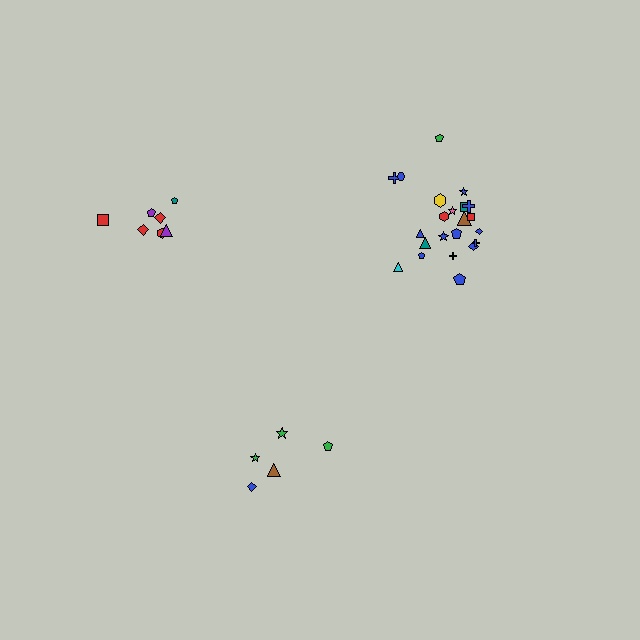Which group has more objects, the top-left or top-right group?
The top-right group.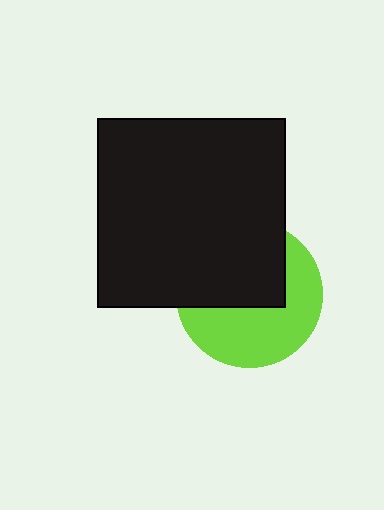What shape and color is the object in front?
The object in front is a black square.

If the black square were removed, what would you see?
You would see the complete lime circle.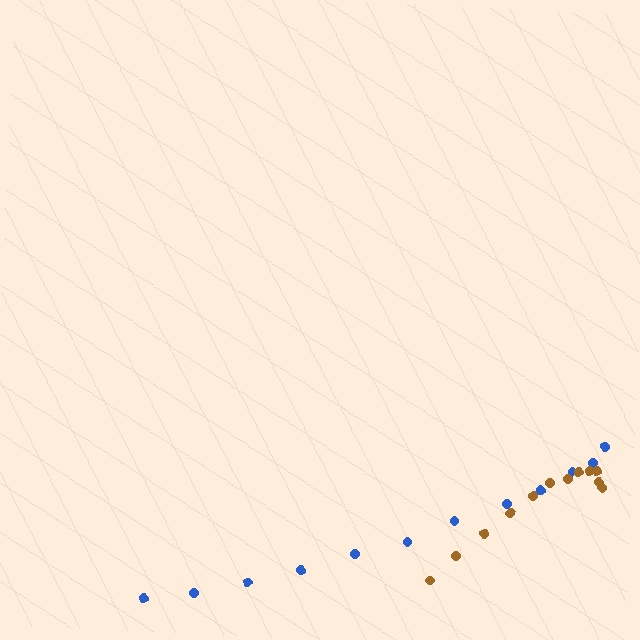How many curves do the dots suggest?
There are 2 distinct paths.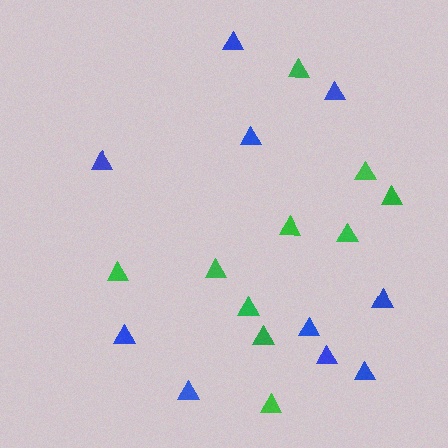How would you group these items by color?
There are 2 groups: one group of blue triangles (10) and one group of green triangles (10).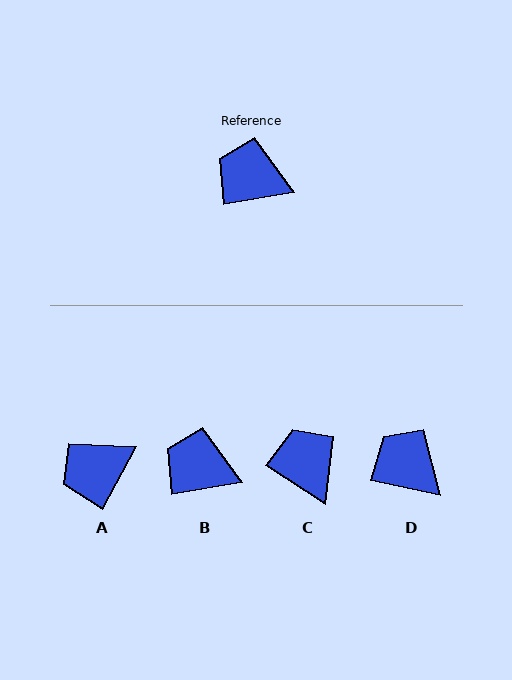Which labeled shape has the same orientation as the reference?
B.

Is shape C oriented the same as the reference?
No, it is off by about 42 degrees.